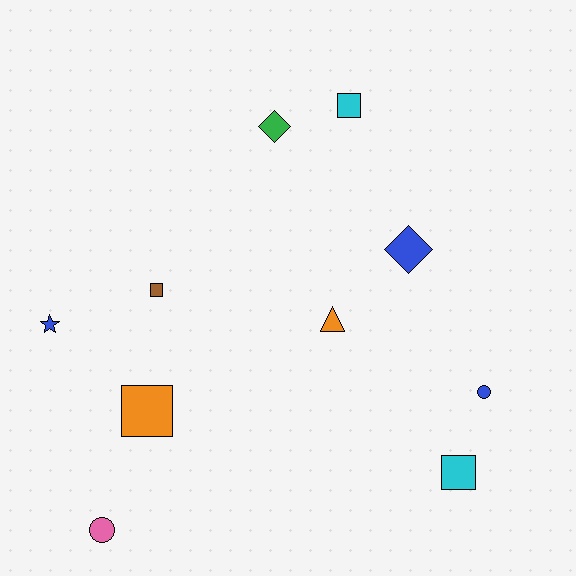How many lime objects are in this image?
There are no lime objects.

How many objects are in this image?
There are 10 objects.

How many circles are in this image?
There are 2 circles.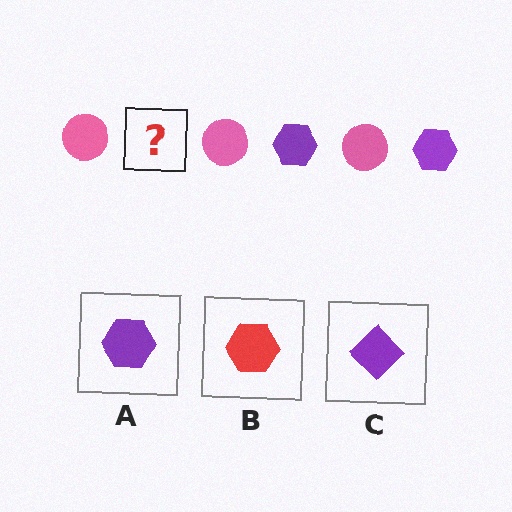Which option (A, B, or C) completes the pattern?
A.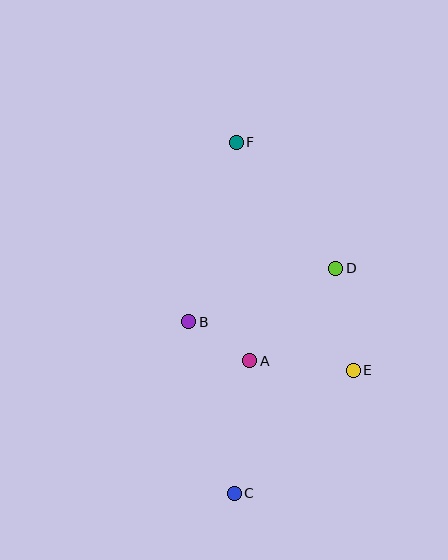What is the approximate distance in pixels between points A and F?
The distance between A and F is approximately 219 pixels.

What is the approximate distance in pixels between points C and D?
The distance between C and D is approximately 247 pixels.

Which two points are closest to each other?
Points A and B are closest to each other.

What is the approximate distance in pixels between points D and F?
The distance between D and F is approximately 160 pixels.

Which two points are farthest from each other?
Points C and F are farthest from each other.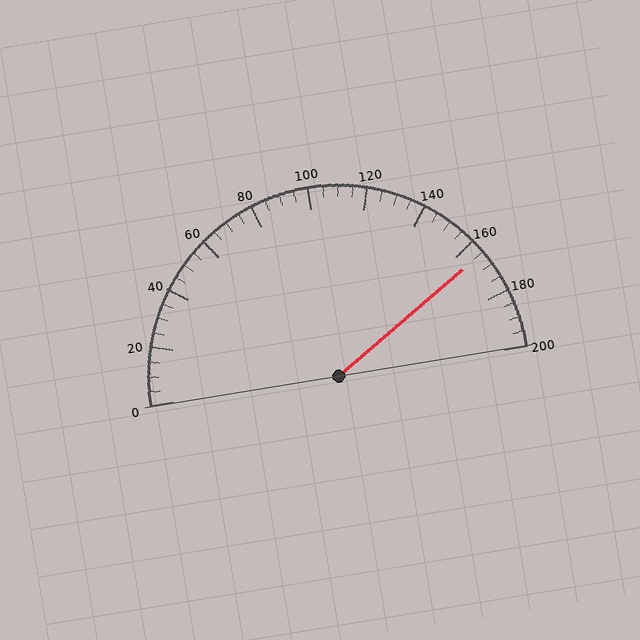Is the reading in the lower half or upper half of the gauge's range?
The reading is in the upper half of the range (0 to 200).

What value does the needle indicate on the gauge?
The needle indicates approximately 165.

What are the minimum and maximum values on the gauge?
The gauge ranges from 0 to 200.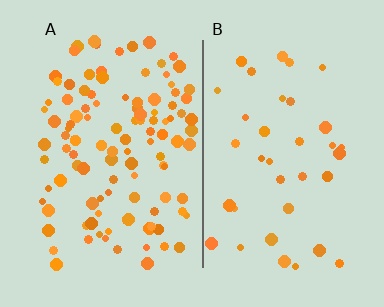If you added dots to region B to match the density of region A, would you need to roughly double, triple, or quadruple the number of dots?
Approximately triple.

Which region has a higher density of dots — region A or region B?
A (the left).